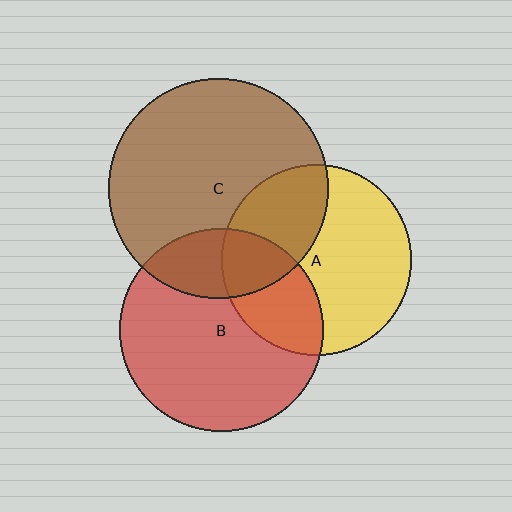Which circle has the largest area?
Circle C (brown).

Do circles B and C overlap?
Yes.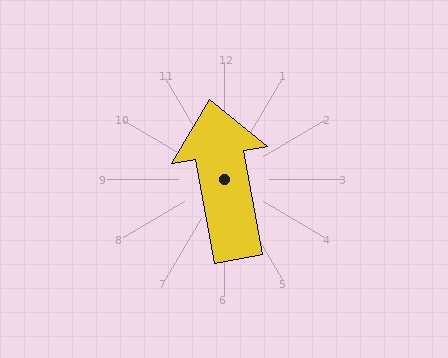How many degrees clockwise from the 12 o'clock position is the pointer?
Approximately 349 degrees.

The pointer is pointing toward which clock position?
Roughly 12 o'clock.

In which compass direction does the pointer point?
North.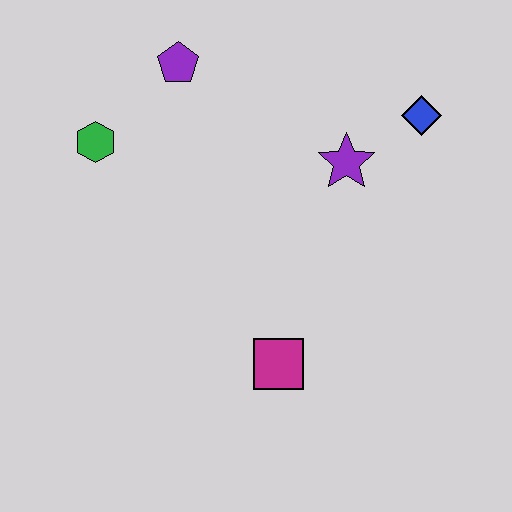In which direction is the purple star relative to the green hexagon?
The purple star is to the right of the green hexagon.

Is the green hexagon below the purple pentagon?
Yes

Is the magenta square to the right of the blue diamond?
No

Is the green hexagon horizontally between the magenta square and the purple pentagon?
No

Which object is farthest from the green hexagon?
The blue diamond is farthest from the green hexagon.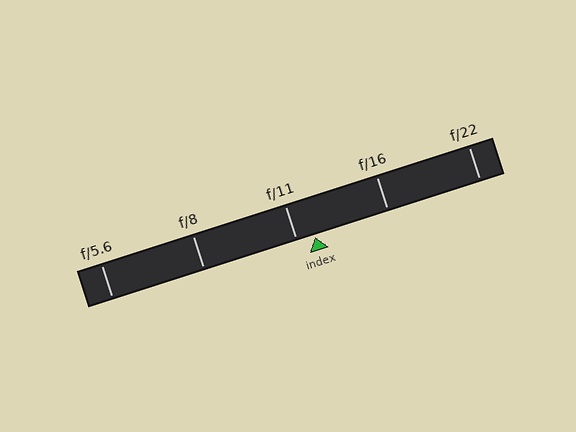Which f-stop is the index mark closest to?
The index mark is closest to f/11.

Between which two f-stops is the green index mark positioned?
The index mark is between f/11 and f/16.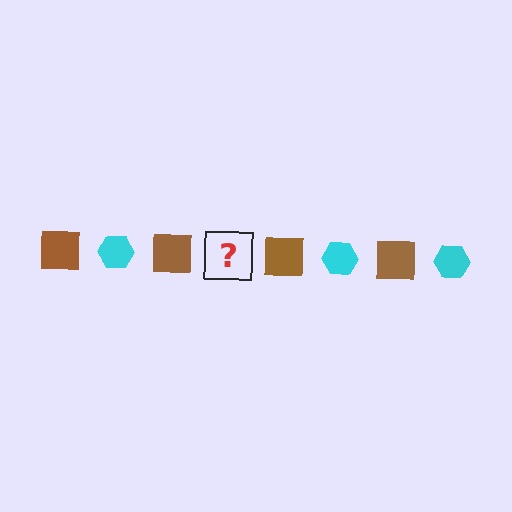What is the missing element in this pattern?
The missing element is a cyan hexagon.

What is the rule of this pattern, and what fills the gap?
The rule is that the pattern alternates between brown square and cyan hexagon. The gap should be filled with a cyan hexagon.